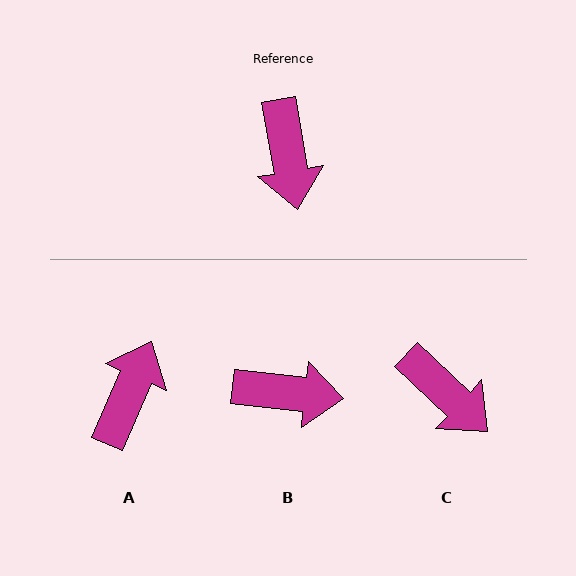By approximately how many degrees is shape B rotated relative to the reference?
Approximately 74 degrees counter-clockwise.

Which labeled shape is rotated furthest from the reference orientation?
A, about 147 degrees away.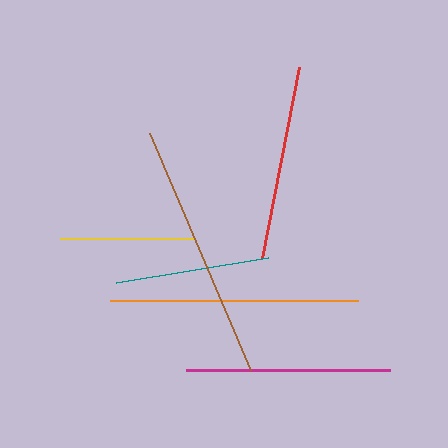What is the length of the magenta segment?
The magenta segment is approximately 204 pixels long.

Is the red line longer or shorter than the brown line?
The brown line is longer than the red line.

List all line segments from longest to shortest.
From longest to shortest: brown, orange, magenta, red, teal, yellow.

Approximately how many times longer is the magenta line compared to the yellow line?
The magenta line is approximately 1.5 times the length of the yellow line.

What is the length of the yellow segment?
The yellow segment is approximately 132 pixels long.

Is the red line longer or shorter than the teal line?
The red line is longer than the teal line.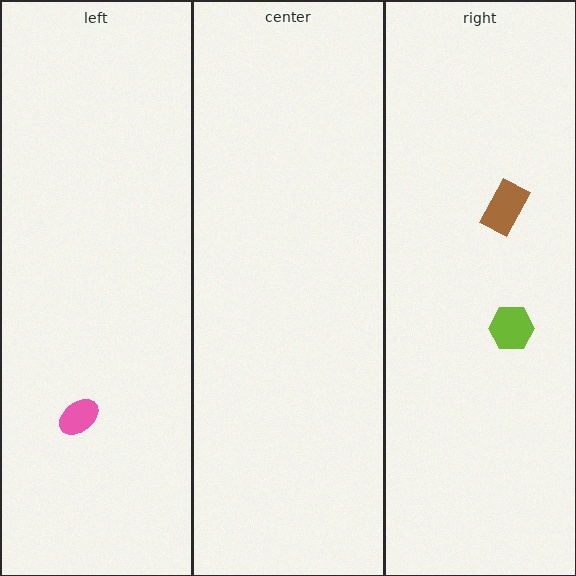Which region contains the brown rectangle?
The right region.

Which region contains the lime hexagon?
The right region.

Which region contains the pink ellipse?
The left region.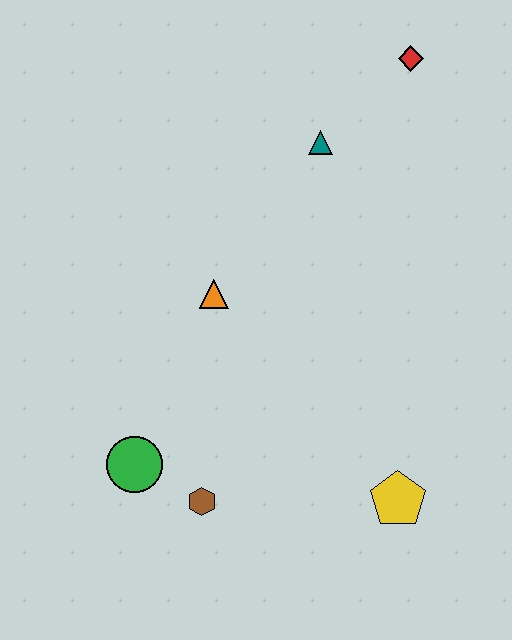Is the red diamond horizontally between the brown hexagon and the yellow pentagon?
No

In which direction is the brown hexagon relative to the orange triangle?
The brown hexagon is below the orange triangle.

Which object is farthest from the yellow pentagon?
The red diamond is farthest from the yellow pentagon.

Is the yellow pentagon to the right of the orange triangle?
Yes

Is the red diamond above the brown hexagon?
Yes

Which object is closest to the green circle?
The brown hexagon is closest to the green circle.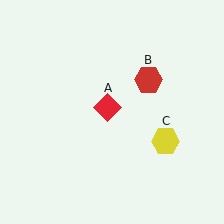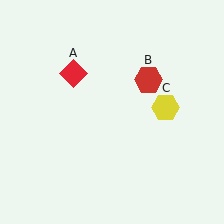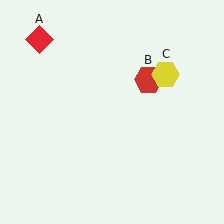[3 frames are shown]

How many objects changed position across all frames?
2 objects changed position: red diamond (object A), yellow hexagon (object C).